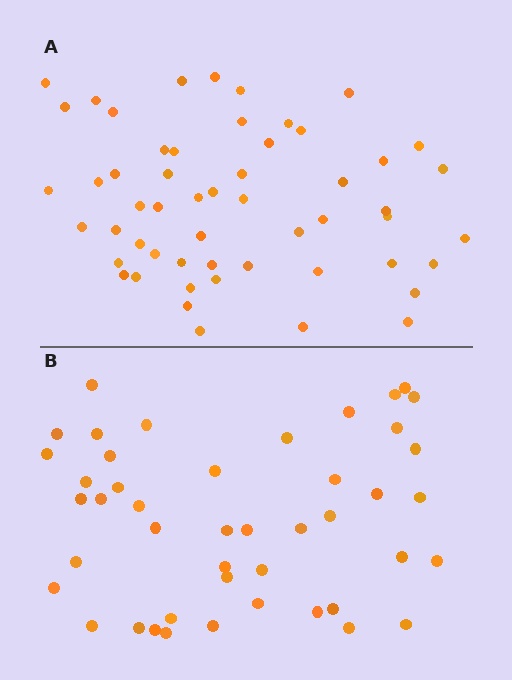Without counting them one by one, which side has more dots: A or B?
Region A (the top region) has more dots.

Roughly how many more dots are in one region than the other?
Region A has roughly 8 or so more dots than region B.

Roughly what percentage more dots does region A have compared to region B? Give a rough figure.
About 20% more.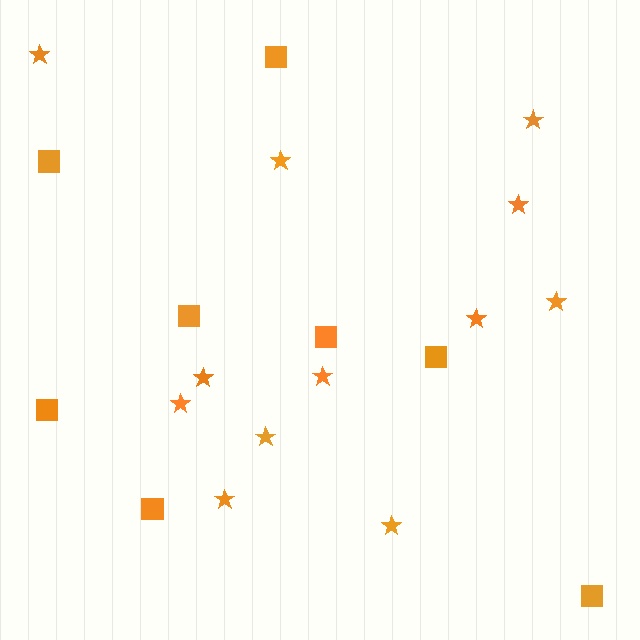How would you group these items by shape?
There are 2 groups: one group of stars (12) and one group of squares (8).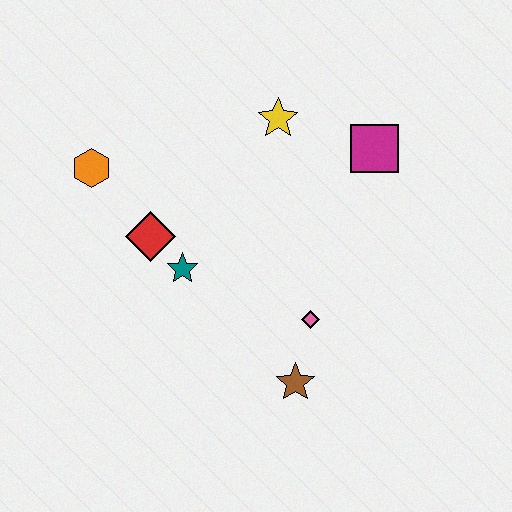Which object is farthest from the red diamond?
The magenta square is farthest from the red diamond.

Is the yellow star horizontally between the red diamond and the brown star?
Yes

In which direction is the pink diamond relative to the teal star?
The pink diamond is to the right of the teal star.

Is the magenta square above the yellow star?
No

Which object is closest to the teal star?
The red diamond is closest to the teal star.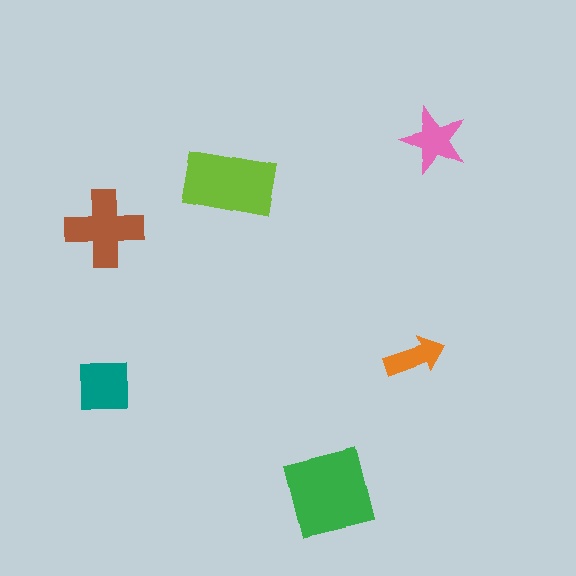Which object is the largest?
The green square.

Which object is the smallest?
The orange arrow.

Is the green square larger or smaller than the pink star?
Larger.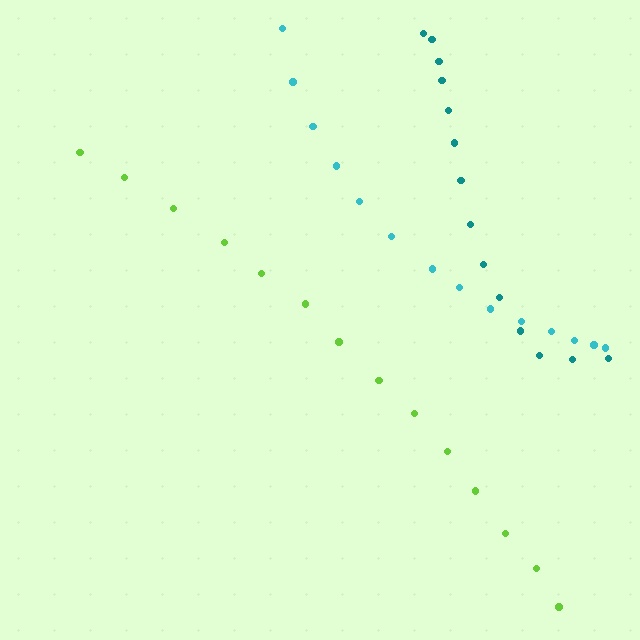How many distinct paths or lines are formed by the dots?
There are 3 distinct paths.